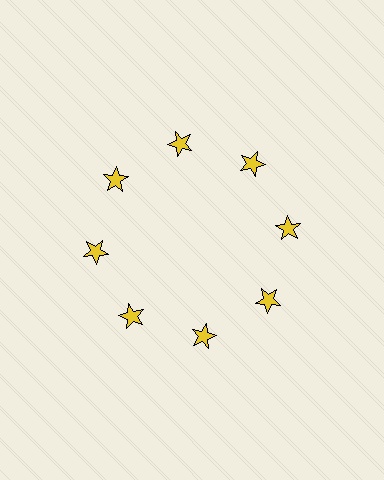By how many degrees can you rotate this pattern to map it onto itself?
The pattern maps onto itself every 45 degrees of rotation.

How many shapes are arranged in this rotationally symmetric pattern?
There are 8 shapes, arranged in 8 groups of 1.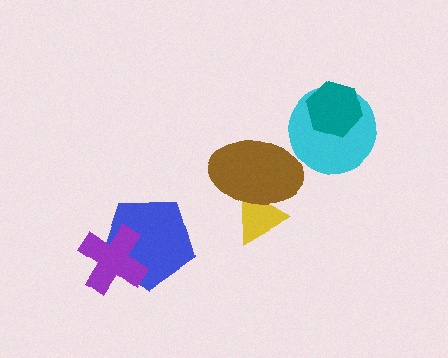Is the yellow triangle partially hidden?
Yes, it is partially covered by another shape.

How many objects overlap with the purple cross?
1 object overlaps with the purple cross.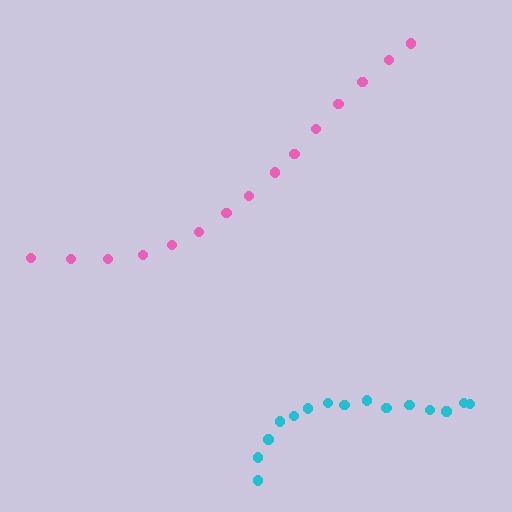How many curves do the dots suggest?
There are 2 distinct paths.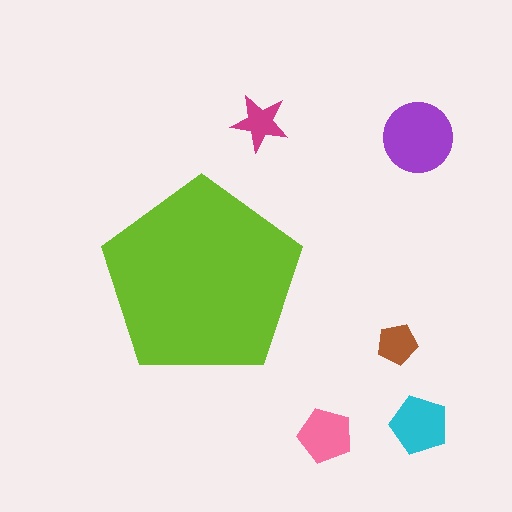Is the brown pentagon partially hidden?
No, the brown pentagon is fully visible.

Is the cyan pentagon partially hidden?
No, the cyan pentagon is fully visible.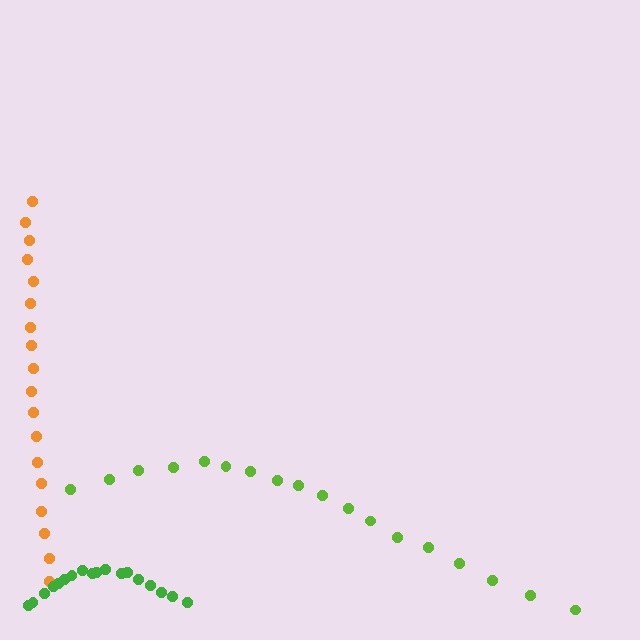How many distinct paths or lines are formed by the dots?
There are 3 distinct paths.